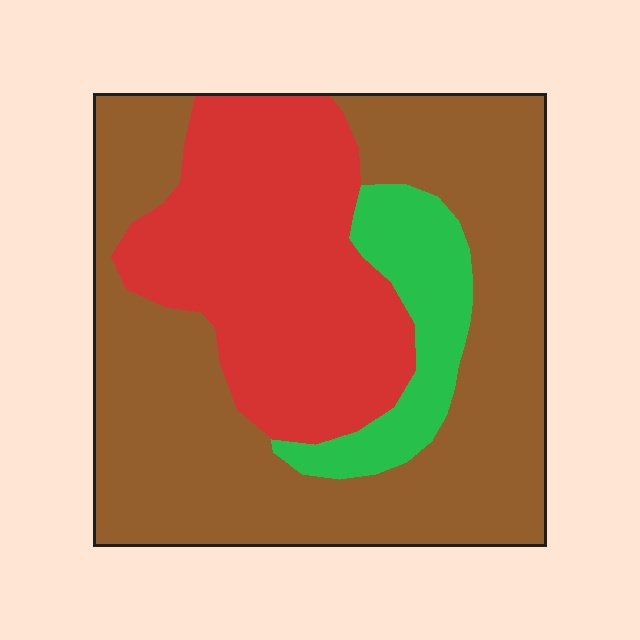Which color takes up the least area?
Green, at roughly 10%.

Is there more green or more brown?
Brown.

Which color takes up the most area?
Brown, at roughly 55%.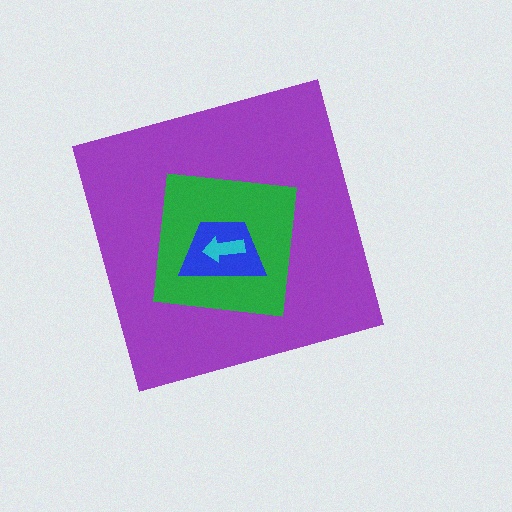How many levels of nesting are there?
4.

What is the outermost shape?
The purple diamond.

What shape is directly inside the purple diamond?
The green square.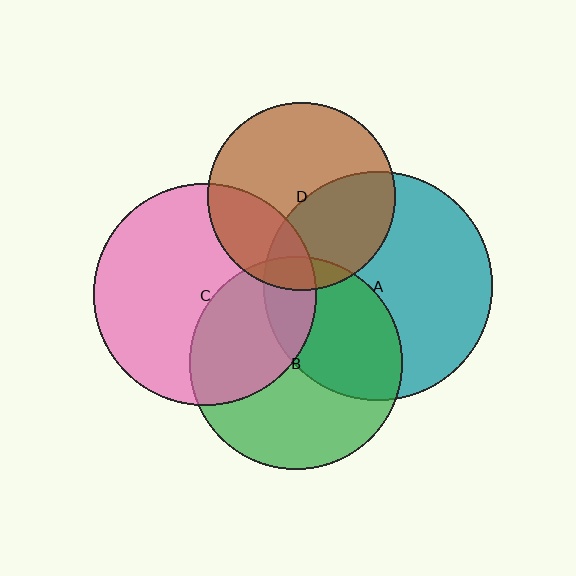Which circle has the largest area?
Circle A (teal).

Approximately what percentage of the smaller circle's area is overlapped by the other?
Approximately 15%.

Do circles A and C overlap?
Yes.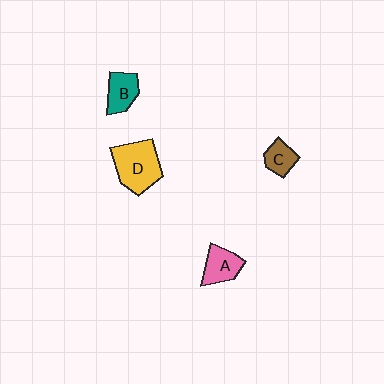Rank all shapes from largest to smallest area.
From largest to smallest: D (yellow), A (pink), B (teal), C (brown).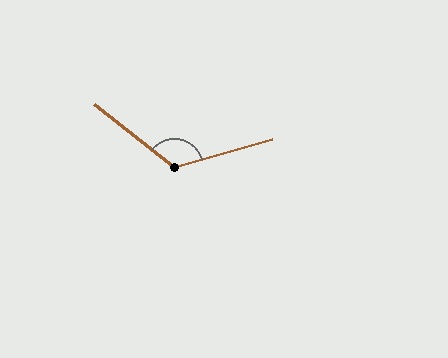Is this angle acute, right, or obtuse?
It is obtuse.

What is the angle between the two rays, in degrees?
Approximately 125 degrees.